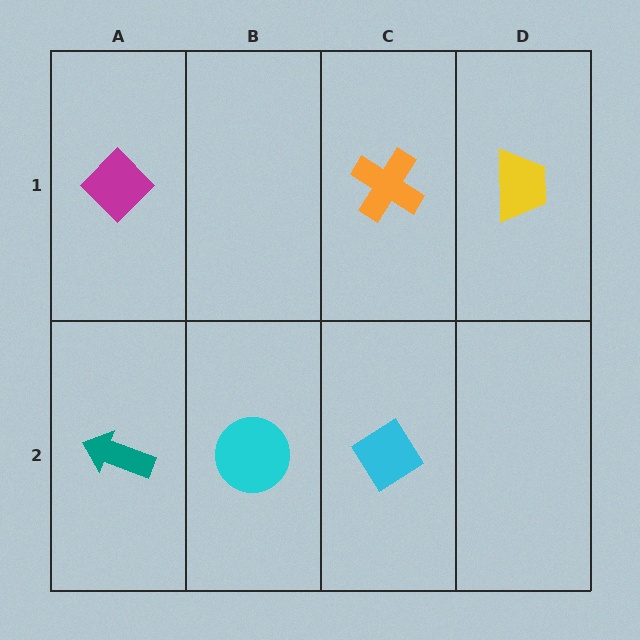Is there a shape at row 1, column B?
No, that cell is empty.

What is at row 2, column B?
A cyan circle.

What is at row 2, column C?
A cyan diamond.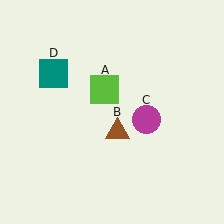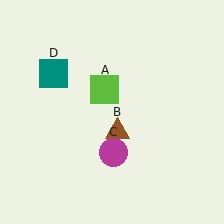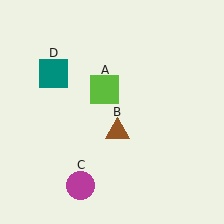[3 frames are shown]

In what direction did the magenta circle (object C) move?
The magenta circle (object C) moved down and to the left.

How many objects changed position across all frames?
1 object changed position: magenta circle (object C).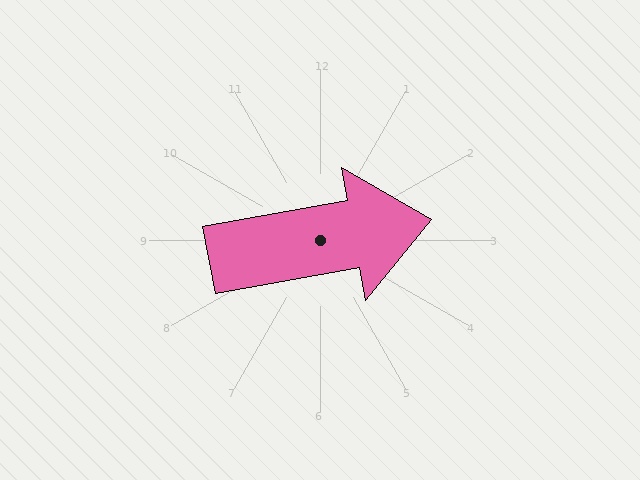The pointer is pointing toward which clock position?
Roughly 3 o'clock.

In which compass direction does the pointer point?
East.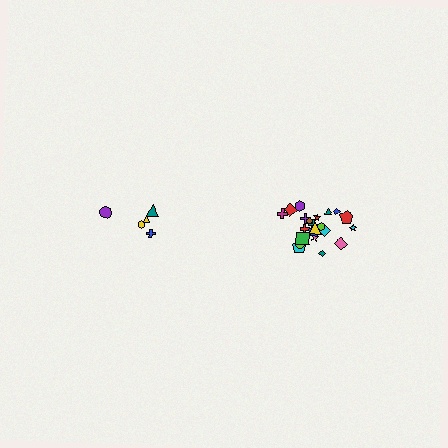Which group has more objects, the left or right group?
The right group.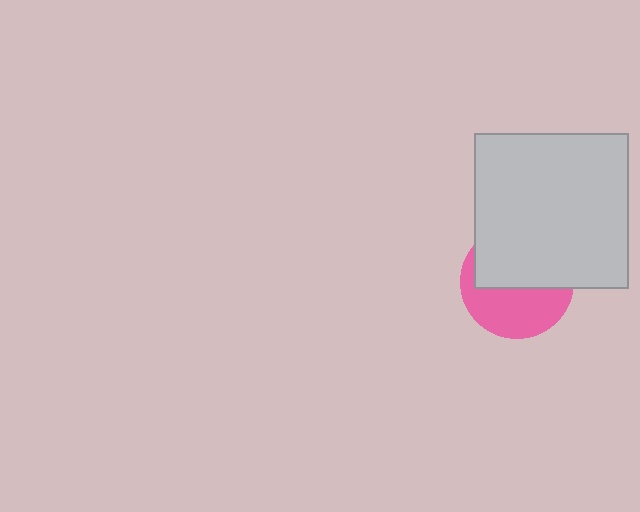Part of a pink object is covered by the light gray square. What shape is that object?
It is a circle.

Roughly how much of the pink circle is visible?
About half of it is visible (roughly 46%).